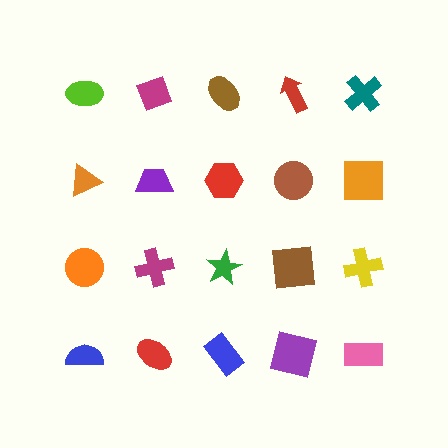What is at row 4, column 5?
A pink rectangle.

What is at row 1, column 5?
A teal cross.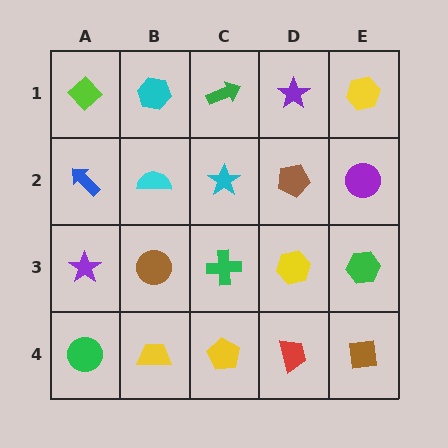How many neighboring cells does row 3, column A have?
3.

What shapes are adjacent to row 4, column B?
A brown circle (row 3, column B), a green circle (row 4, column A), a yellow pentagon (row 4, column C).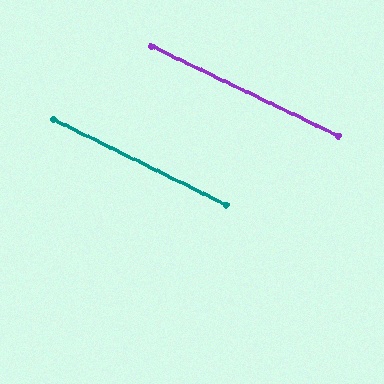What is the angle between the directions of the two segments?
Approximately 1 degree.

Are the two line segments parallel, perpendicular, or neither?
Parallel — their directions differ by only 0.5°.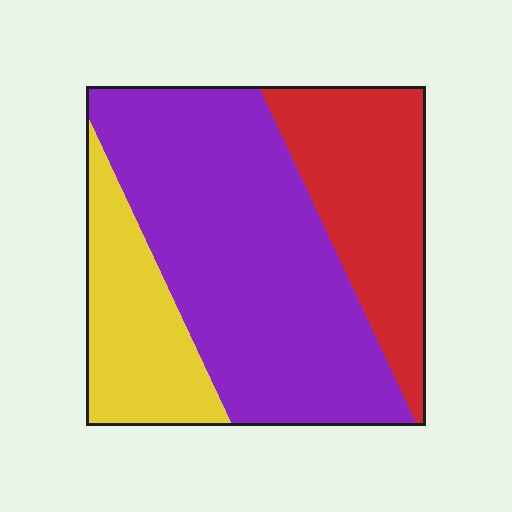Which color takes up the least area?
Yellow, at roughly 20%.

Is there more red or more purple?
Purple.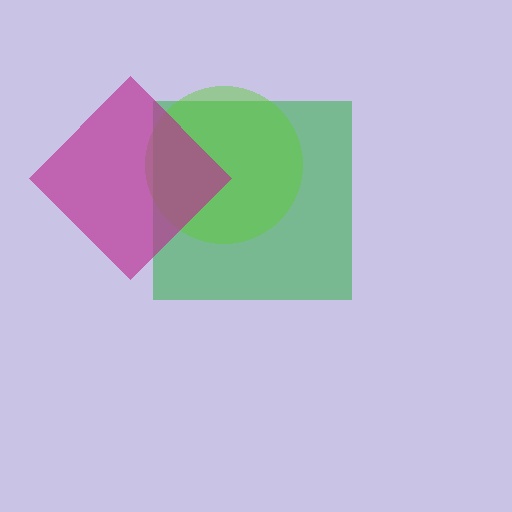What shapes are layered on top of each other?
The layered shapes are: a green square, a lime circle, a magenta diamond.